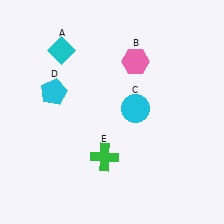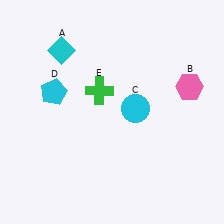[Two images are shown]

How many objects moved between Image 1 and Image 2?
2 objects moved between the two images.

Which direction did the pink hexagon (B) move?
The pink hexagon (B) moved right.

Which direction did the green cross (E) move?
The green cross (E) moved up.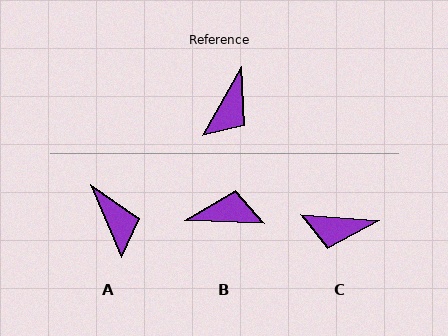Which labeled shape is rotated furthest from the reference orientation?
B, about 118 degrees away.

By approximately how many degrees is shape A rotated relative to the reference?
Approximately 52 degrees counter-clockwise.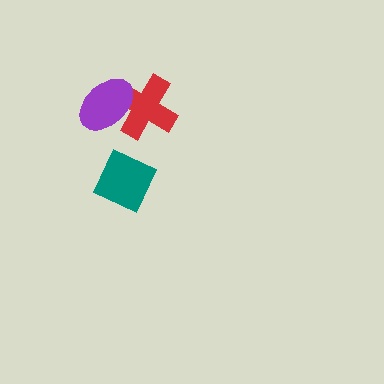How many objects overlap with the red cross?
1 object overlaps with the red cross.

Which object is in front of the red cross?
The purple ellipse is in front of the red cross.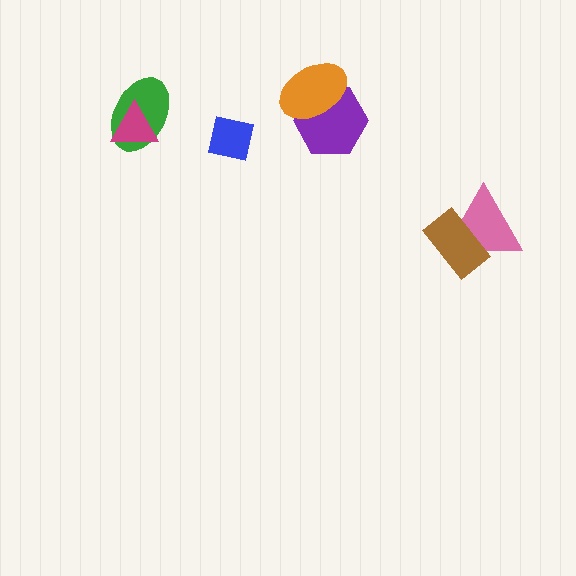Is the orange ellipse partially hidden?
No, no other shape covers it.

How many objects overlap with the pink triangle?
1 object overlaps with the pink triangle.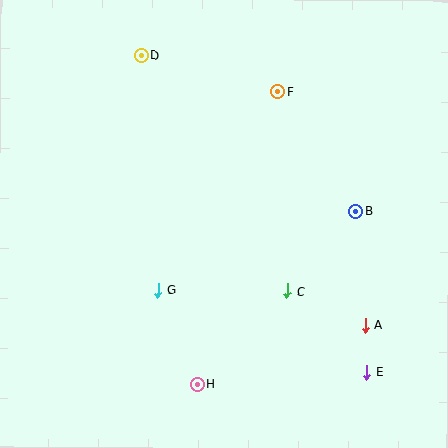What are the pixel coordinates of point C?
Point C is at (287, 291).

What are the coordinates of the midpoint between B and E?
The midpoint between B and E is at (361, 292).